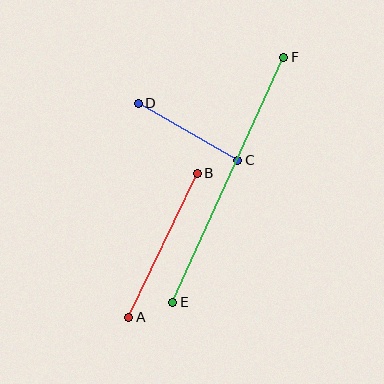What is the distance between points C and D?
The distance is approximately 114 pixels.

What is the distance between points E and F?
The distance is approximately 269 pixels.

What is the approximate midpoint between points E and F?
The midpoint is at approximately (228, 180) pixels.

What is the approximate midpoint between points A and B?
The midpoint is at approximately (163, 245) pixels.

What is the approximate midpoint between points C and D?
The midpoint is at approximately (188, 132) pixels.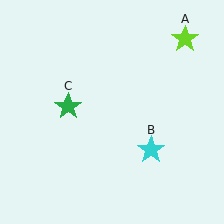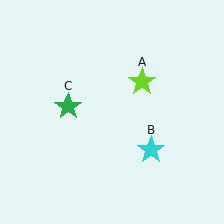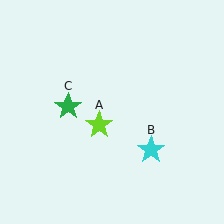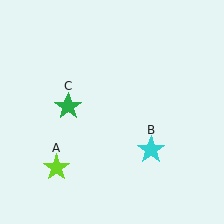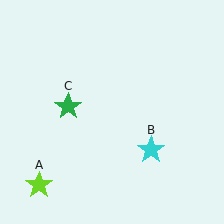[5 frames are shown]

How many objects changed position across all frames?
1 object changed position: lime star (object A).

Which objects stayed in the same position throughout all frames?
Cyan star (object B) and green star (object C) remained stationary.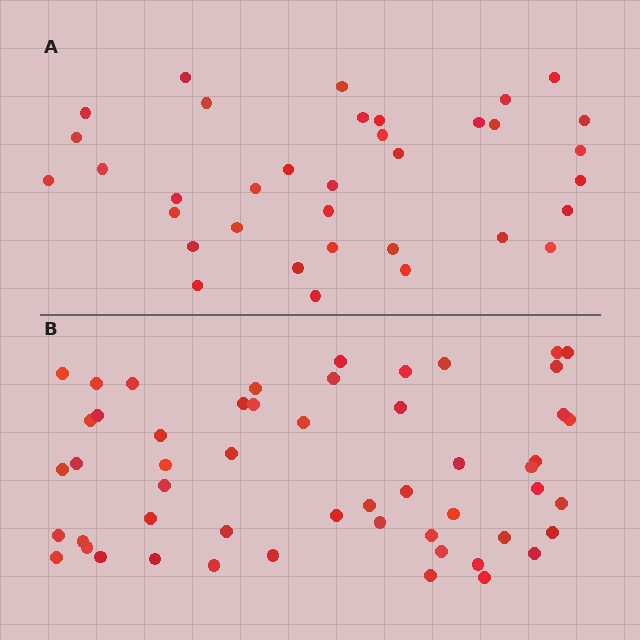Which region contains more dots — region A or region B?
Region B (the bottom region) has more dots.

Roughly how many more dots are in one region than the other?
Region B has approximately 20 more dots than region A.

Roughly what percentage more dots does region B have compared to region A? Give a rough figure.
About 50% more.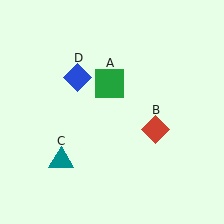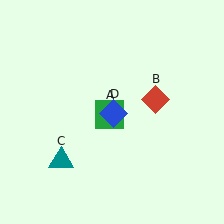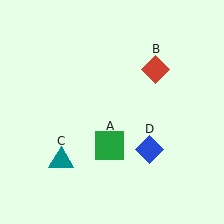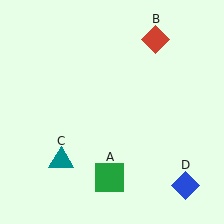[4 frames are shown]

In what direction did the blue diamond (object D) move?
The blue diamond (object D) moved down and to the right.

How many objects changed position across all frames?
3 objects changed position: green square (object A), red diamond (object B), blue diamond (object D).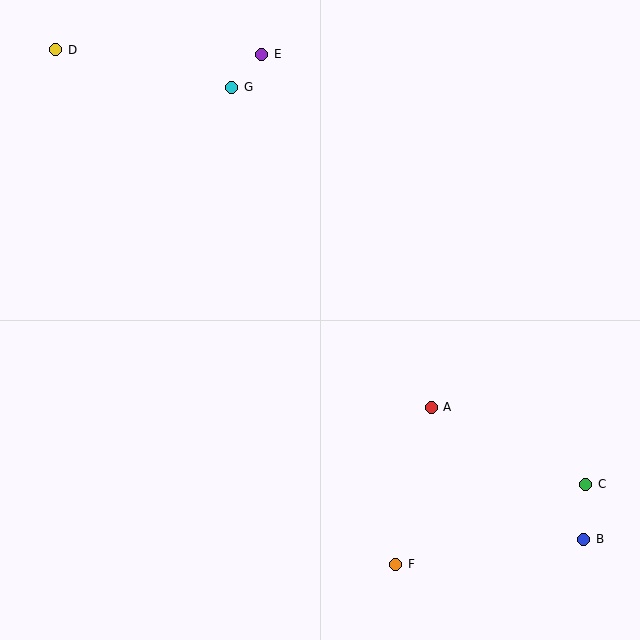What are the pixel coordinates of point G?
Point G is at (232, 87).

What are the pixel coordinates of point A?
Point A is at (431, 407).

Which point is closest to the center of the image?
Point A at (431, 407) is closest to the center.